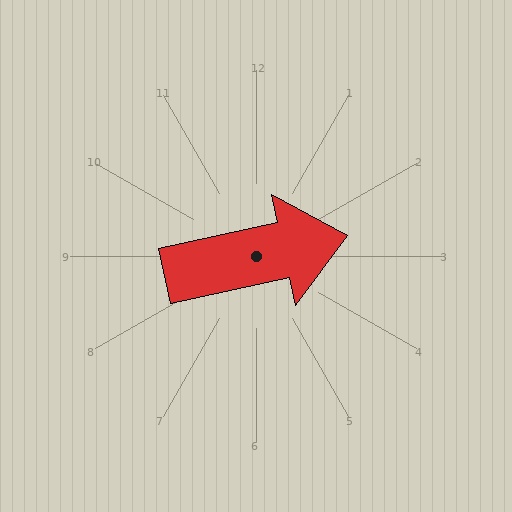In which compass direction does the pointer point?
East.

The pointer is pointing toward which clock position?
Roughly 3 o'clock.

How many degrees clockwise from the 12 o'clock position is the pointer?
Approximately 78 degrees.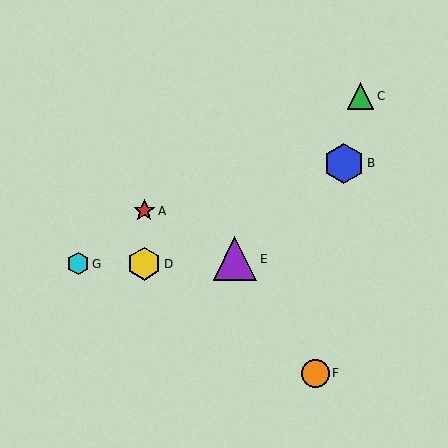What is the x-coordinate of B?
Object B is at x≈344.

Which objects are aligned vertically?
Objects A, D are aligned vertically.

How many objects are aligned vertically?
2 objects (A, D) are aligned vertically.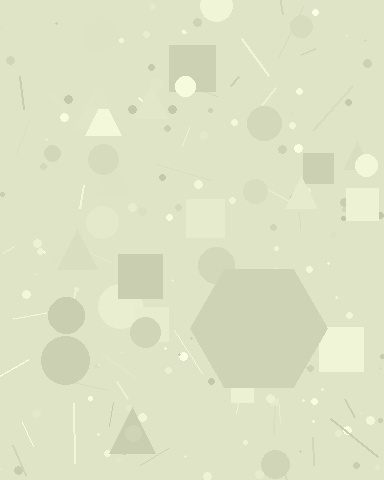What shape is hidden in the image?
A hexagon is hidden in the image.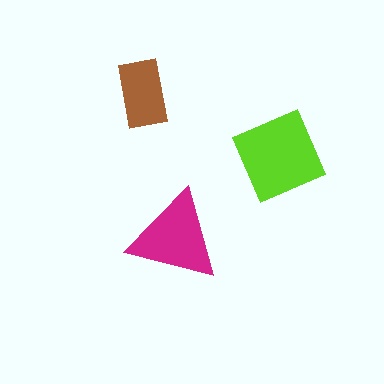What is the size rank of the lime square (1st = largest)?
1st.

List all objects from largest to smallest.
The lime square, the magenta triangle, the brown rectangle.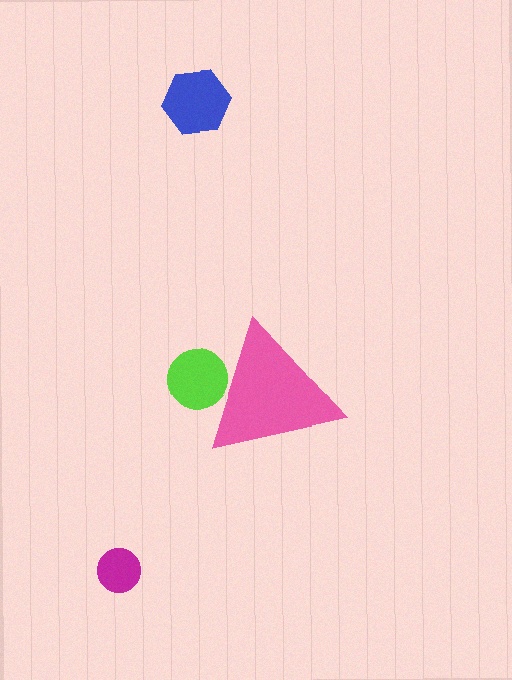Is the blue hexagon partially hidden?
No, the blue hexagon is fully visible.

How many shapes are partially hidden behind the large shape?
1 shape is partially hidden.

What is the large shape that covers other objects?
A pink triangle.